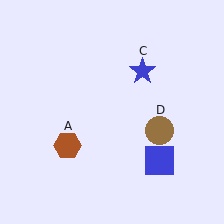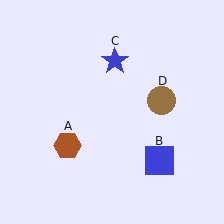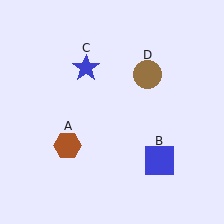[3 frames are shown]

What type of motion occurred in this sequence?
The blue star (object C), brown circle (object D) rotated counterclockwise around the center of the scene.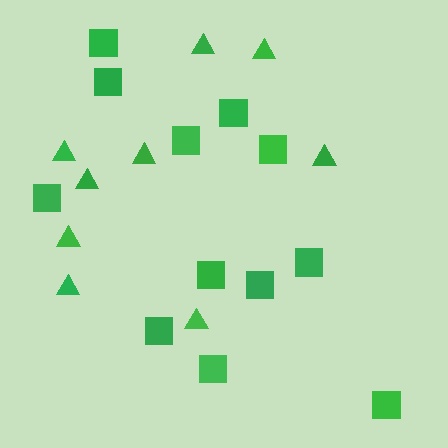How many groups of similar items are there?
There are 2 groups: one group of triangles (9) and one group of squares (12).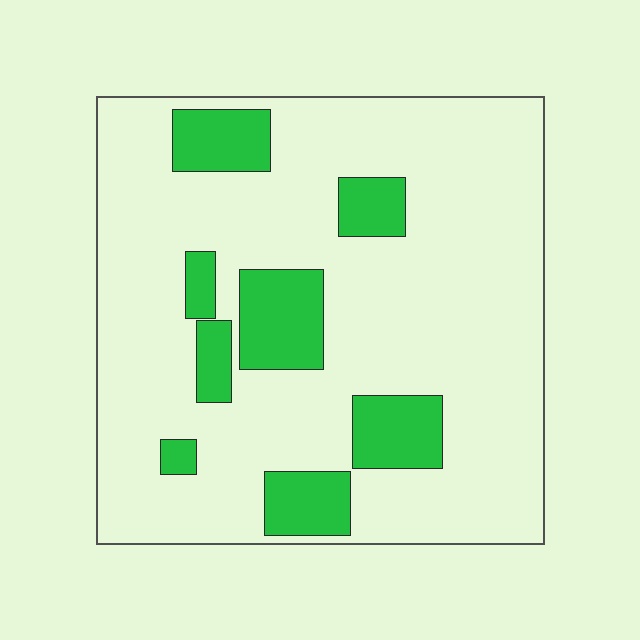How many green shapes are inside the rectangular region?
8.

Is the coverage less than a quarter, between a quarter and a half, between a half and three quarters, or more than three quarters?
Less than a quarter.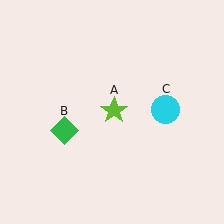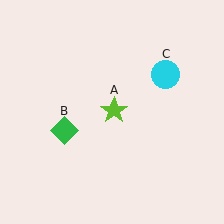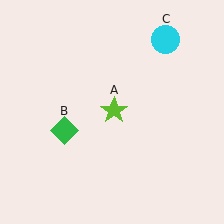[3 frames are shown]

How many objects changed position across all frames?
1 object changed position: cyan circle (object C).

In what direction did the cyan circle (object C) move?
The cyan circle (object C) moved up.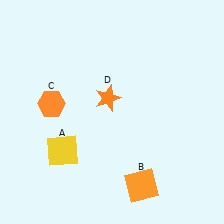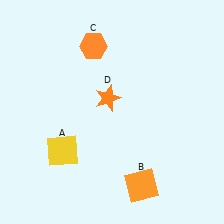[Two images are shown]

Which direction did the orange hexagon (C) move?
The orange hexagon (C) moved up.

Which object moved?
The orange hexagon (C) moved up.